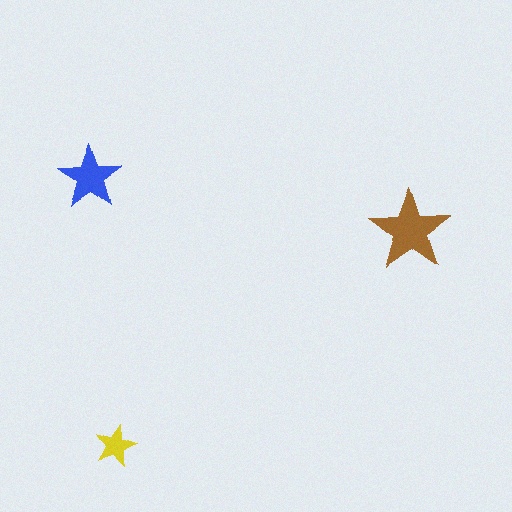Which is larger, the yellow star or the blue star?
The blue one.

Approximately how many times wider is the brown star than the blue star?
About 1.5 times wider.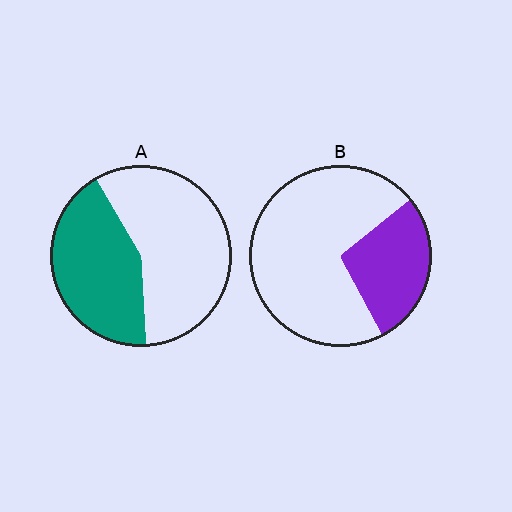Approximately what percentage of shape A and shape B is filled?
A is approximately 45% and B is approximately 30%.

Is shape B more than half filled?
No.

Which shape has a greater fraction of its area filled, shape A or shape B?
Shape A.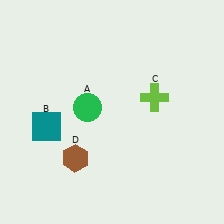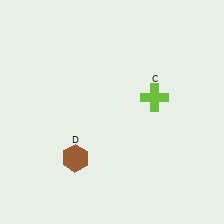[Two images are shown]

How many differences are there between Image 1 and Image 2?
There are 2 differences between the two images.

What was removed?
The teal square (B), the green circle (A) were removed in Image 2.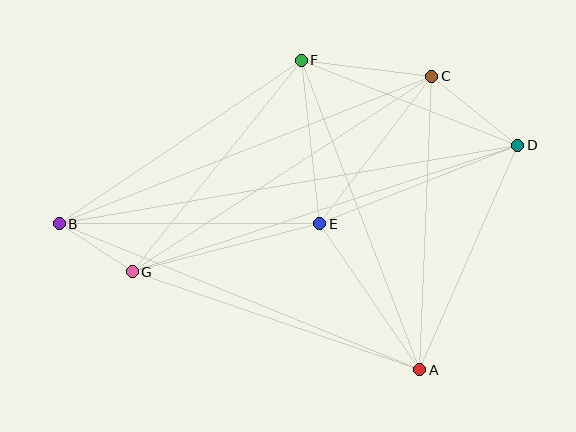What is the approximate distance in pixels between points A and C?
The distance between A and C is approximately 294 pixels.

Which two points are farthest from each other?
Points B and D are farthest from each other.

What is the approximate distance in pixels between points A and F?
The distance between A and F is approximately 331 pixels.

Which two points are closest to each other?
Points B and G are closest to each other.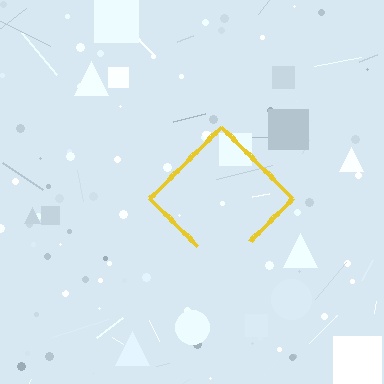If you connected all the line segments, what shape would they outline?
They would outline a diamond.